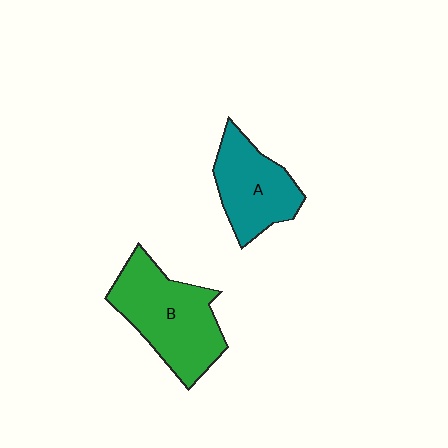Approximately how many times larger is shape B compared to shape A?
Approximately 1.4 times.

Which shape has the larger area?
Shape B (green).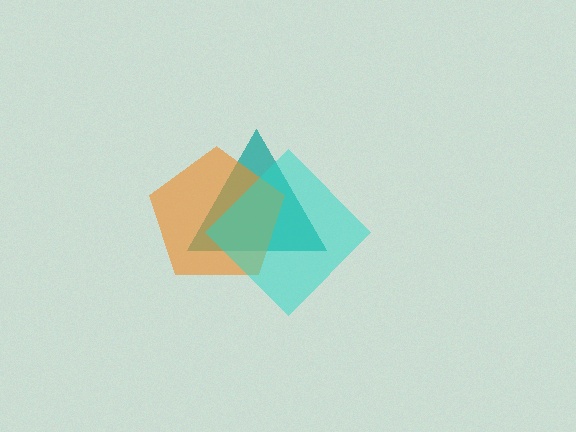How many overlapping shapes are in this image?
There are 3 overlapping shapes in the image.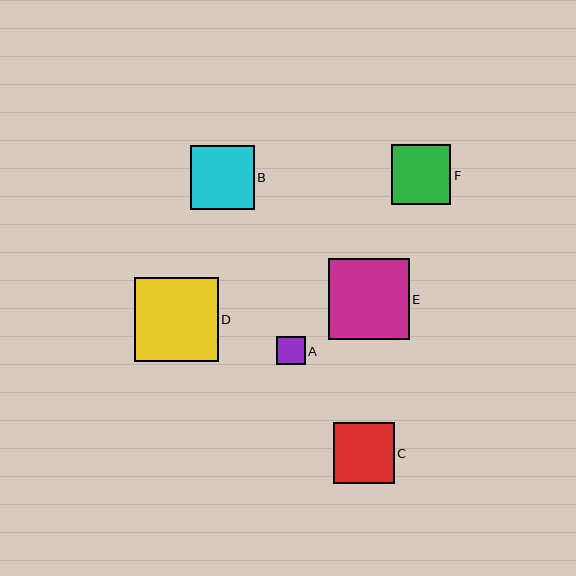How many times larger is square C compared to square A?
Square C is approximately 2.1 times the size of square A.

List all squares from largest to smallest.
From largest to smallest: D, E, B, C, F, A.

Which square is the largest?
Square D is the largest with a size of approximately 84 pixels.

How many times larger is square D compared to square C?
Square D is approximately 1.4 times the size of square C.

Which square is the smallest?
Square A is the smallest with a size of approximately 29 pixels.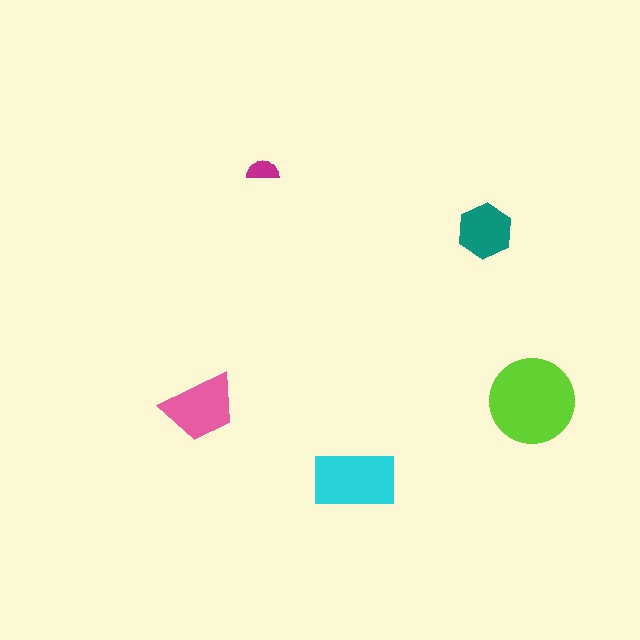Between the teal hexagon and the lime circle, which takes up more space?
The lime circle.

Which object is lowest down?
The cyan rectangle is bottommost.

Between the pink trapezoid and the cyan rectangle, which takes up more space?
The cyan rectangle.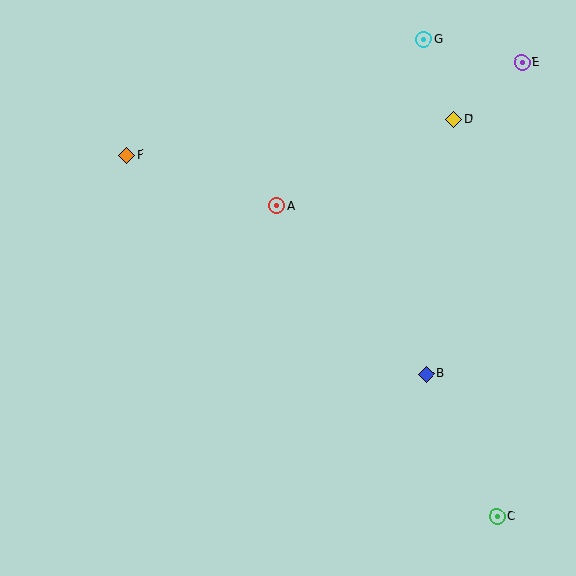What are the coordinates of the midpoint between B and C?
The midpoint between B and C is at (462, 445).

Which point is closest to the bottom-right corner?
Point C is closest to the bottom-right corner.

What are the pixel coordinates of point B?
Point B is at (427, 374).